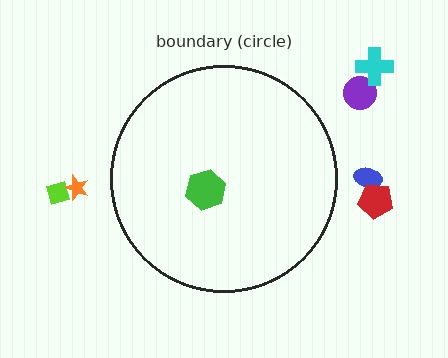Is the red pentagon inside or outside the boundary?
Outside.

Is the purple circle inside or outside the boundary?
Outside.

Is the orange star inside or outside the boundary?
Outside.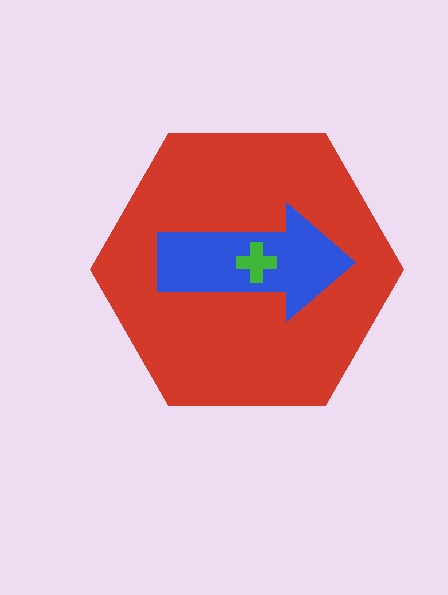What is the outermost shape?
The red hexagon.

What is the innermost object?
The green cross.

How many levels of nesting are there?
3.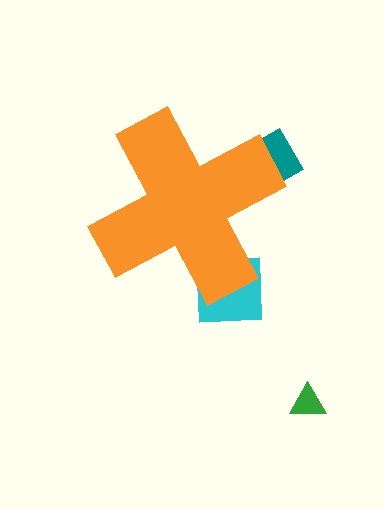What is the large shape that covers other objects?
An orange cross.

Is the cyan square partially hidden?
Yes, the cyan square is partially hidden behind the orange cross.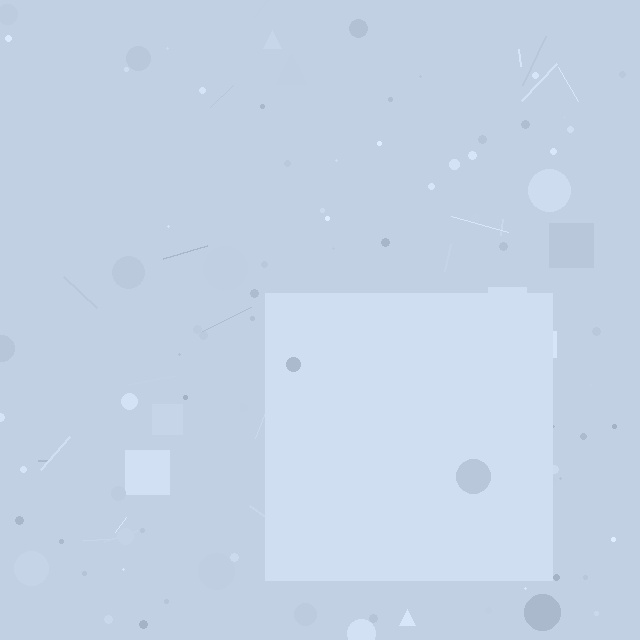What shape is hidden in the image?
A square is hidden in the image.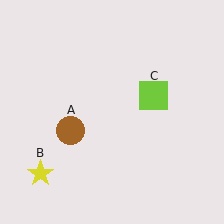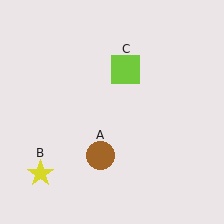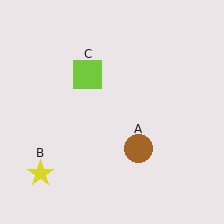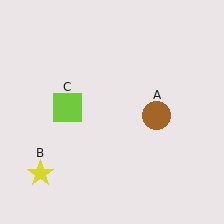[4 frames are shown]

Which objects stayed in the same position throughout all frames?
Yellow star (object B) remained stationary.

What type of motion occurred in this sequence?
The brown circle (object A), lime square (object C) rotated counterclockwise around the center of the scene.